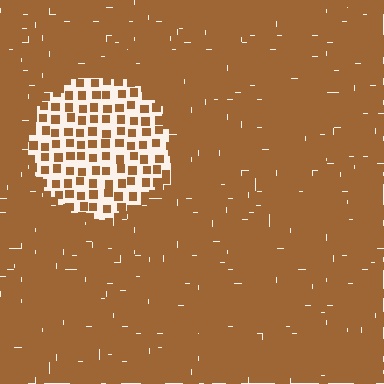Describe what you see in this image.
The image contains small brown elements arranged at two different densities. A circle-shaped region is visible where the elements are less densely packed than the surrounding area.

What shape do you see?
I see a circle.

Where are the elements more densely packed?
The elements are more densely packed outside the circle boundary.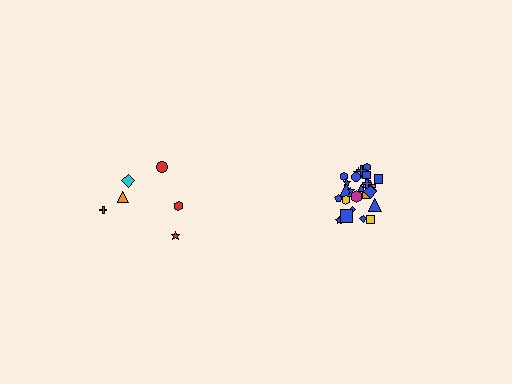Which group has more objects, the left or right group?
The right group.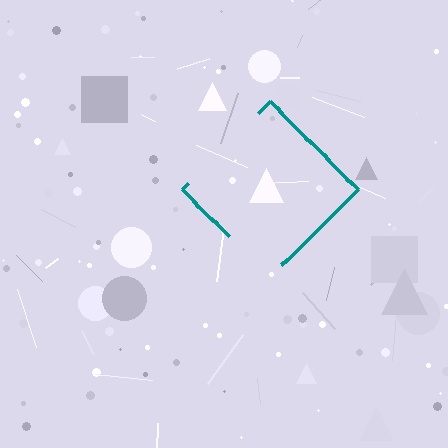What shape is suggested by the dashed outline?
The dashed outline suggests a diamond.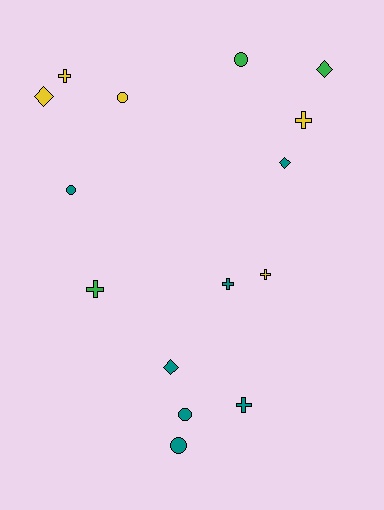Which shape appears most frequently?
Cross, with 6 objects.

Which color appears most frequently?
Teal, with 7 objects.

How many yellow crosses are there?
There are 3 yellow crosses.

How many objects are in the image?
There are 15 objects.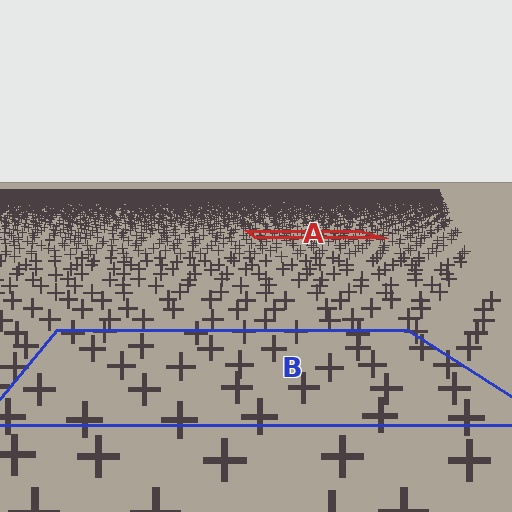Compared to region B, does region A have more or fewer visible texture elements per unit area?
Region A has more texture elements per unit area — they are packed more densely because it is farther away.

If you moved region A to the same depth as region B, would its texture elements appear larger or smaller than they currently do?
They would appear larger. At a closer depth, the same texture elements are projected at a bigger on-screen size.